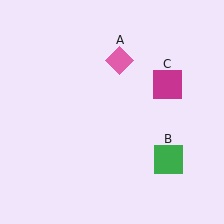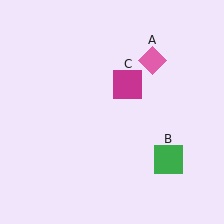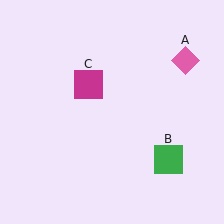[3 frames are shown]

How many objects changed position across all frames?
2 objects changed position: pink diamond (object A), magenta square (object C).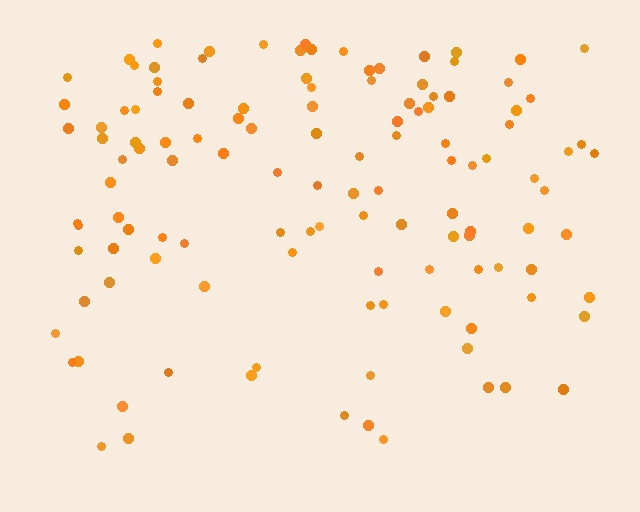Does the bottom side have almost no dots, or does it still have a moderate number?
Still a moderate number, just noticeably fewer than the top.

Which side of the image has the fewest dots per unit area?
The bottom.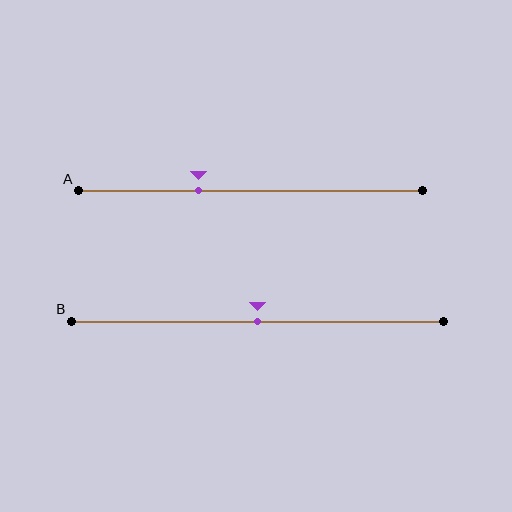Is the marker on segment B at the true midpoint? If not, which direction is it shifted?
Yes, the marker on segment B is at the true midpoint.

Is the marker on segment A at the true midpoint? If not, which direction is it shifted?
No, the marker on segment A is shifted to the left by about 15% of the segment length.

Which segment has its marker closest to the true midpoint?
Segment B has its marker closest to the true midpoint.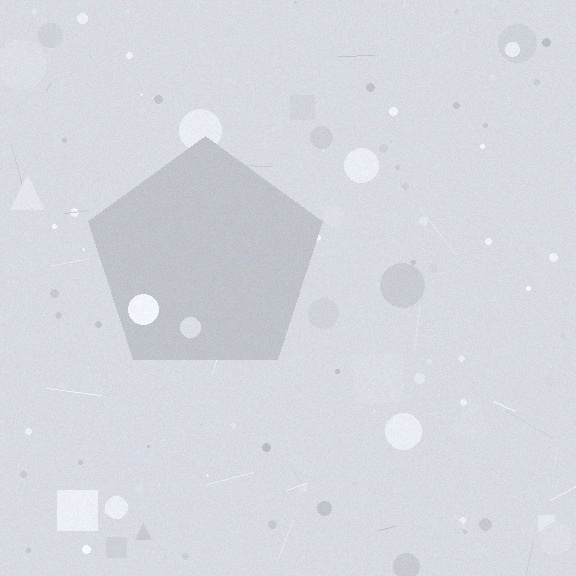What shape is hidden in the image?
A pentagon is hidden in the image.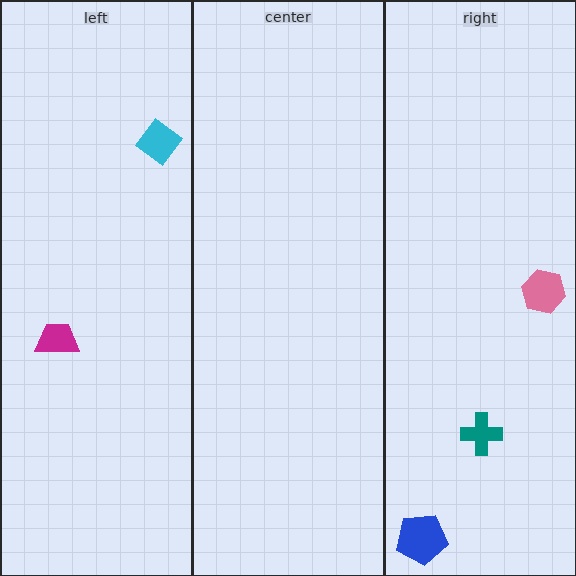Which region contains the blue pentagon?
The right region.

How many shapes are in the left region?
2.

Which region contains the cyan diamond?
The left region.